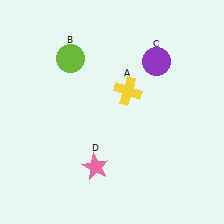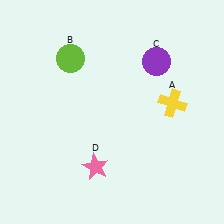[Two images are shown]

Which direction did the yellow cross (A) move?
The yellow cross (A) moved right.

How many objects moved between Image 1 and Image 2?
1 object moved between the two images.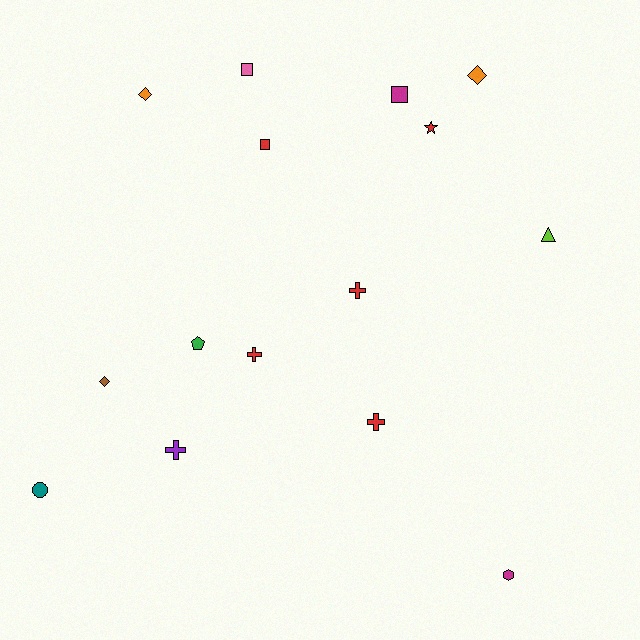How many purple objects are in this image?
There is 1 purple object.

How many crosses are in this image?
There are 4 crosses.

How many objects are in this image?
There are 15 objects.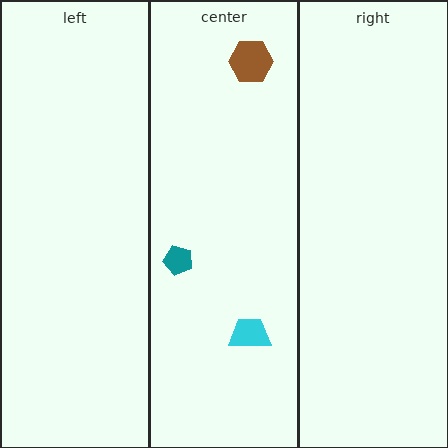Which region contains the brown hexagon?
The center region.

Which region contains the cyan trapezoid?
The center region.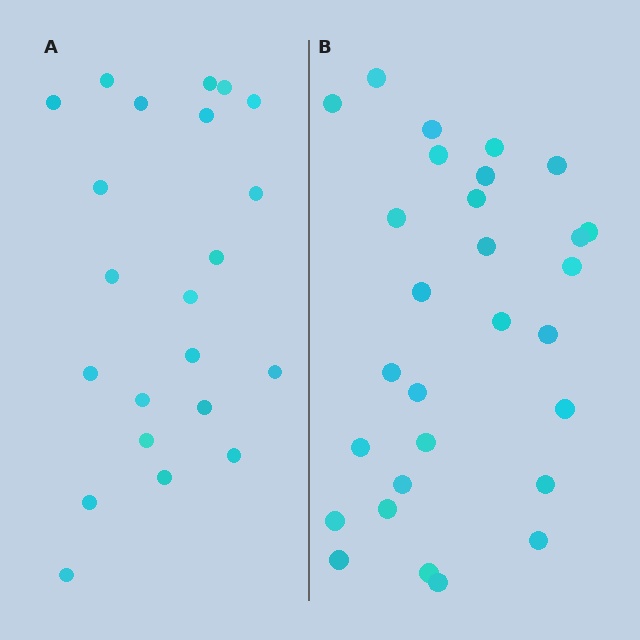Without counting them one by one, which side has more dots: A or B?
Region B (the right region) has more dots.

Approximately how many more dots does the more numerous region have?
Region B has roughly 8 or so more dots than region A.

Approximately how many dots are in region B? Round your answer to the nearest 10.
About 30 dots. (The exact count is 29, which rounds to 30.)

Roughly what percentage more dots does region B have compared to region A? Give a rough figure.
About 30% more.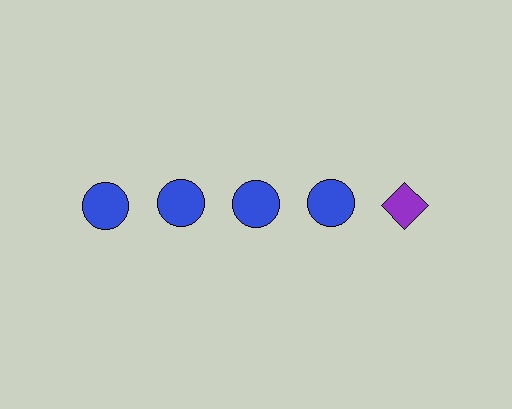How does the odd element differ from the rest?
It differs in both color (purple instead of blue) and shape (diamond instead of circle).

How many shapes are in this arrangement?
There are 5 shapes arranged in a grid pattern.